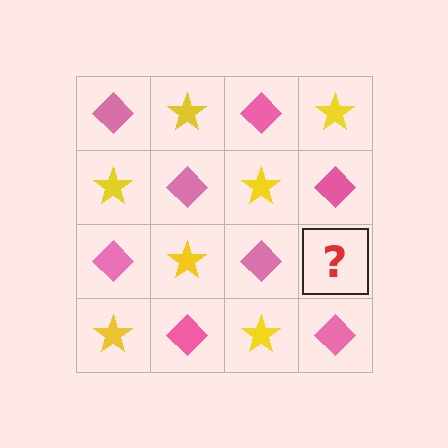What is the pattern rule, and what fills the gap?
The rule is that it alternates pink diamond and yellow star in a checkerboard pattern. The gap should be filled with a yellow star.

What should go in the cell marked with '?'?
The missing cell should contain a yellow star.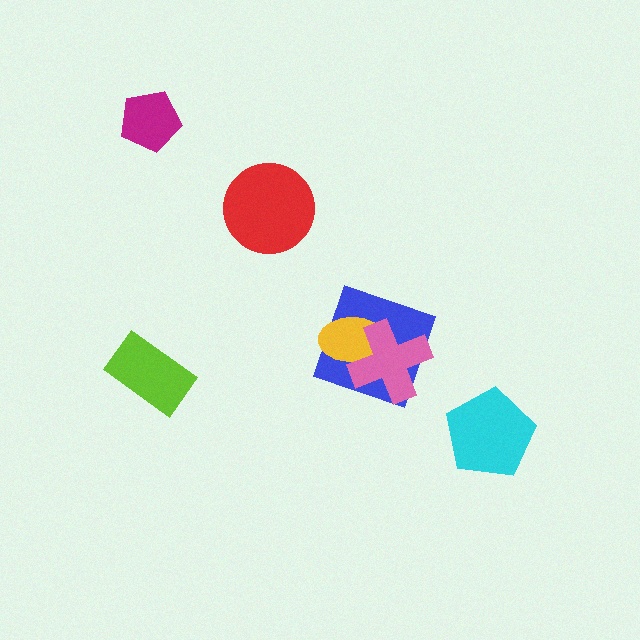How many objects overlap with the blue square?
2 objects overlap with the blue square.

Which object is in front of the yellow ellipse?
The pink cross is in front of the yellow ellipse.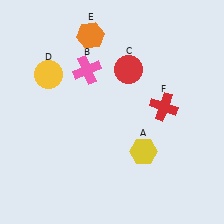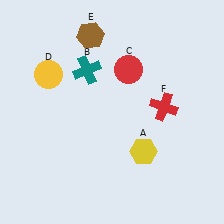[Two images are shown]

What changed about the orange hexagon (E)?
In Image 1, E is orange. In Image 2, it changed to brown.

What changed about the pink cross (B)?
In Image 1, B is pink. In Image 2, it changed to teal.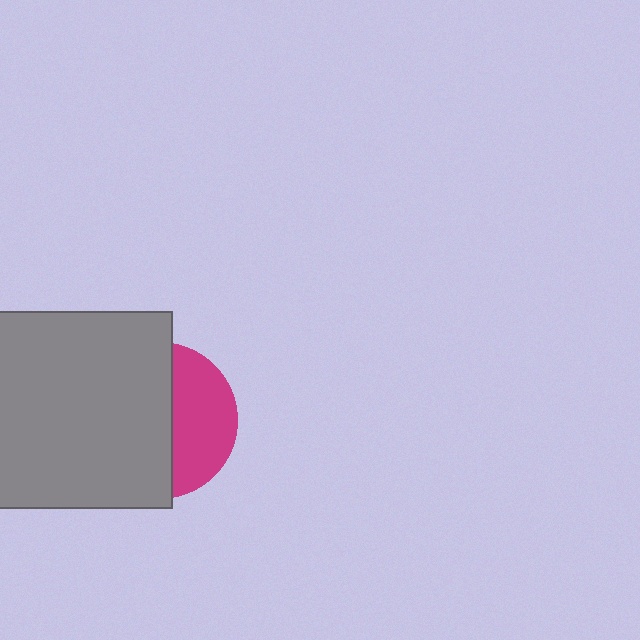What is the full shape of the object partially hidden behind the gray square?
The partially hidden object is a magenta circle.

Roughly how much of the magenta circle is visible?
A small part of it is visible (roughly 38%).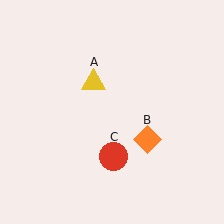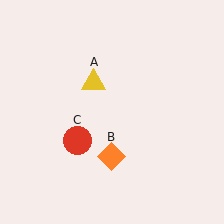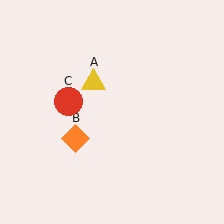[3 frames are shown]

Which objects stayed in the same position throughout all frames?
Yellow triangle (object A) remained stationary.